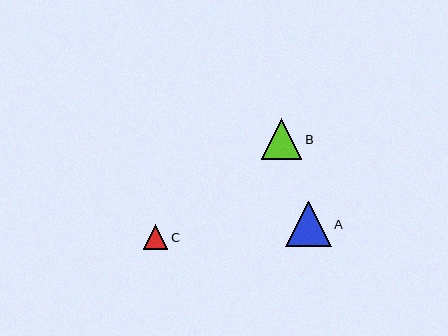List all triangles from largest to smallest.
From largest to smallest: A, B, C.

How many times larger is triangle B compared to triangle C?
Triangle B is approximately 1.7 times the size of triangle C.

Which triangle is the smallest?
Triangle C is the smallest with a size of approximately 25 pixels.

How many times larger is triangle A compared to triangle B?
Triangle A is approximately 1.1 times the size of triangle B.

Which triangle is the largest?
Triangle A is the largest with a size of approximately 45 pixels.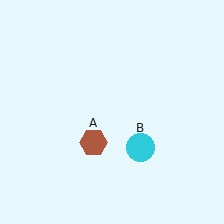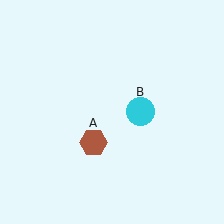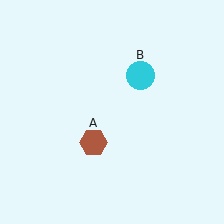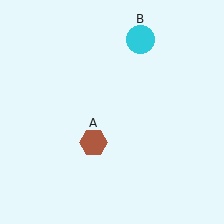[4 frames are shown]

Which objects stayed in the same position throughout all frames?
Brown hexagon (object A) remained stationary.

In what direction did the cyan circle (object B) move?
The cyan circle (object B) moved up.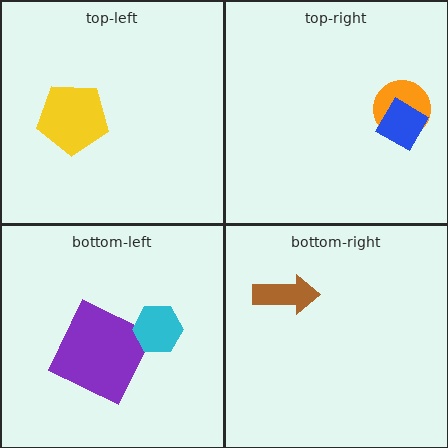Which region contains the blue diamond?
The top-right region.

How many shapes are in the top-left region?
1.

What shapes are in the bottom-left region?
The purple square, the cyan hexagon.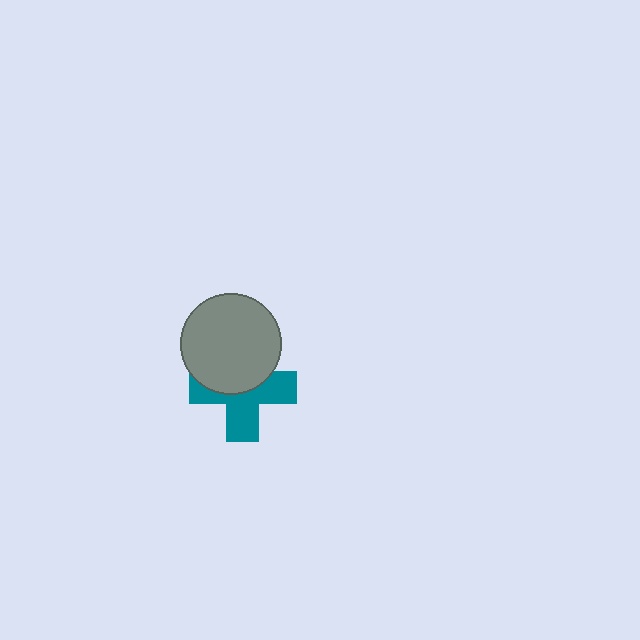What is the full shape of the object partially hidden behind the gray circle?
The partially hidden object is a teal cross.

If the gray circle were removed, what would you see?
You would see the complete teal cross.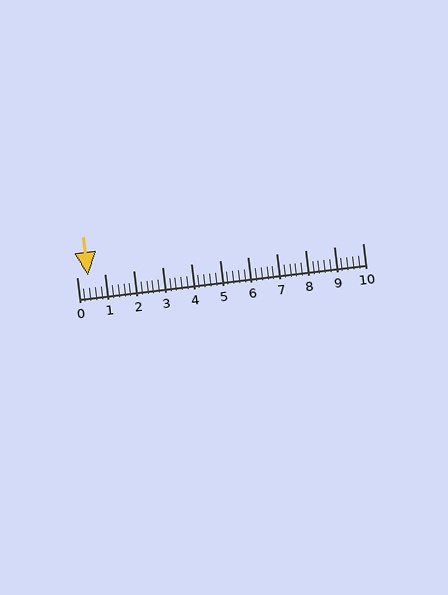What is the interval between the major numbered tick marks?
The major tick marks are spaced 1 units apart.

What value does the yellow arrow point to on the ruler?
The yellow arrow points to approximately 0.4.